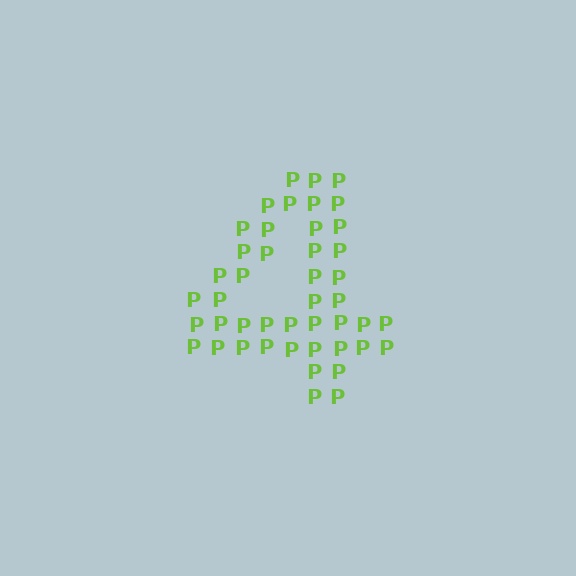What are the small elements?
The small elements are letter P's.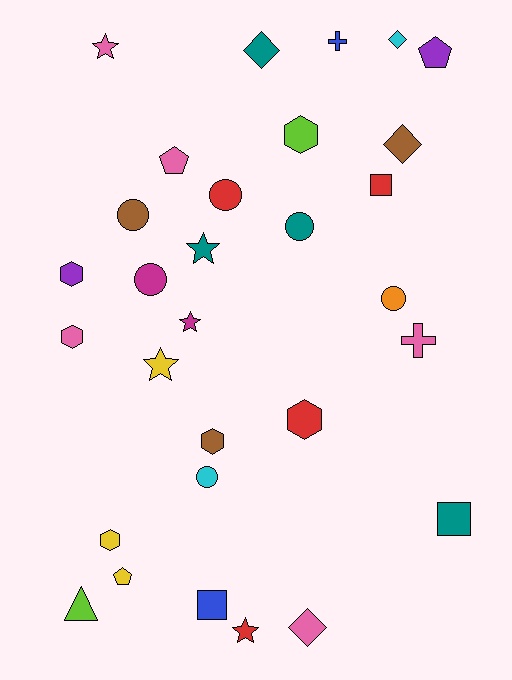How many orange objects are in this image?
There is 1 orange object.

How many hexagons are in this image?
There are 6 hexagons.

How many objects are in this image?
There are 30 objects.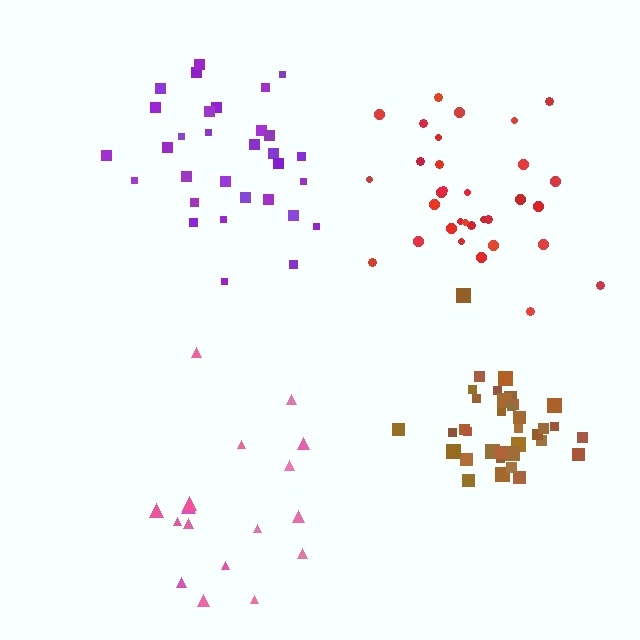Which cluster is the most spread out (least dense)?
Pink.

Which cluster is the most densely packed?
Brown.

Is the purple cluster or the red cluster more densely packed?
Red.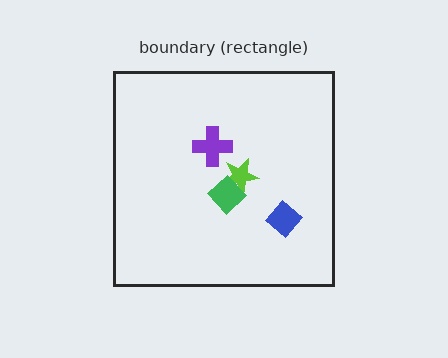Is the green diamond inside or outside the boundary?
Inside.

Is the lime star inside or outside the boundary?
Inside.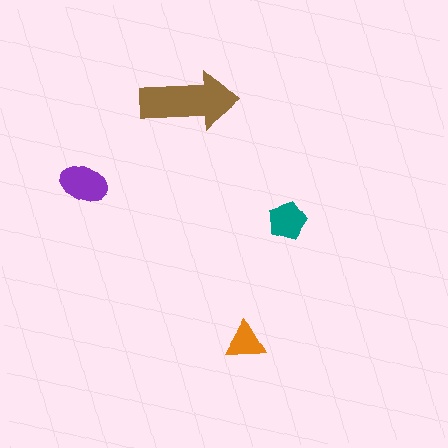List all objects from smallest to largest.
The orange triangle, the teal pentagon, the purple ellipse, the brown arrow.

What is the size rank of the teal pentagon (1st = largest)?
3rd.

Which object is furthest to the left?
The purple ellipse is leftmost.